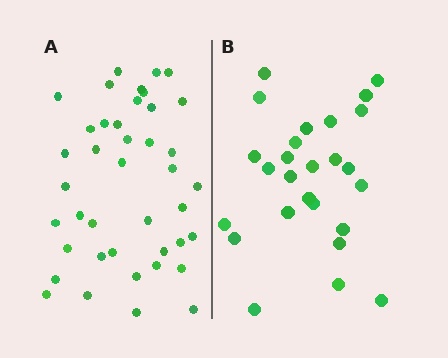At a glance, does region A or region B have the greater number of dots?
Region A (the left region) has more dots.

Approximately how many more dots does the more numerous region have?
Region A has approximately 15 more dots than region B.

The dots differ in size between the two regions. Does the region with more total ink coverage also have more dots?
No. Region B has more total ink coverage because its dots are larger, but region A actually contains more individual dots. Total area can be misleading — the number of items is what matters here.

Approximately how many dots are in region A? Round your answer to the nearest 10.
About 40 dots. (The exact count is 41, which rounds to 40.)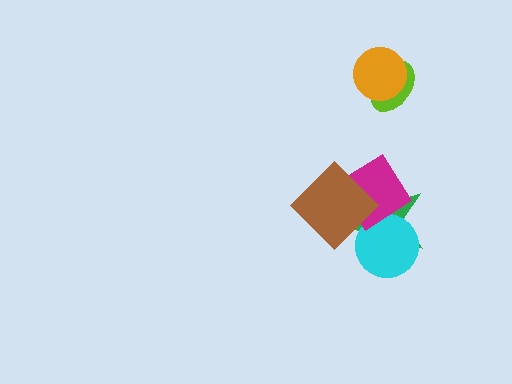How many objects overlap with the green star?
3 objects overlap with the green star.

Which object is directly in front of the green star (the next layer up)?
The cyan circle is directly in front of the green star.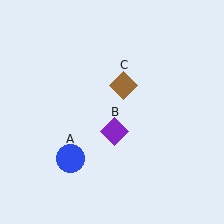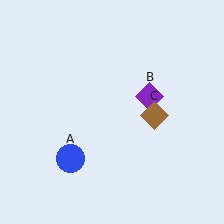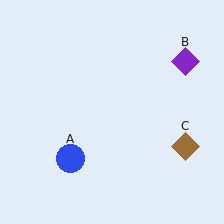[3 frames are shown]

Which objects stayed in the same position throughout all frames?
Blue circle (object A) remained stationary.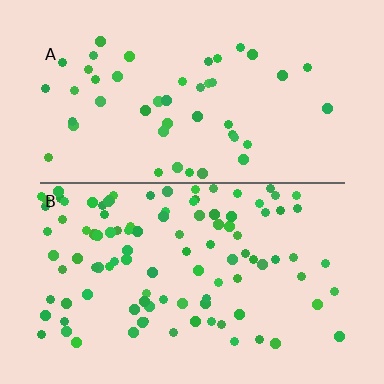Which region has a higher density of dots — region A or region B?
B (the bottom).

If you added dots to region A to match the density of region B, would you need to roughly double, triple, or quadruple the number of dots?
Approximately double.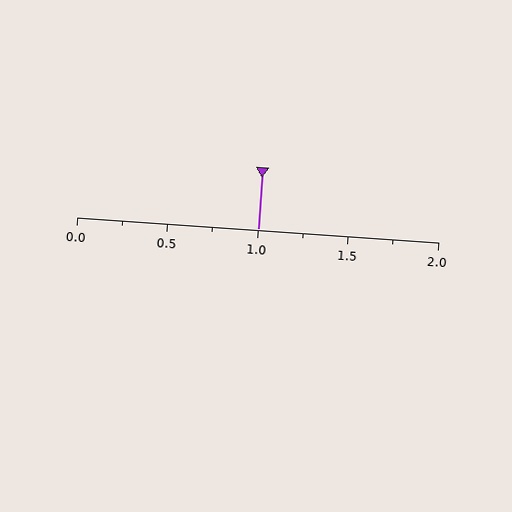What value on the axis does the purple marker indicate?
The marker indicates approximately 1.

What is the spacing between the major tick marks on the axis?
The major ticks are spaced 0.5 apart.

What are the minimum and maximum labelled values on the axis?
The axis runs from 0.0 to 2.0.